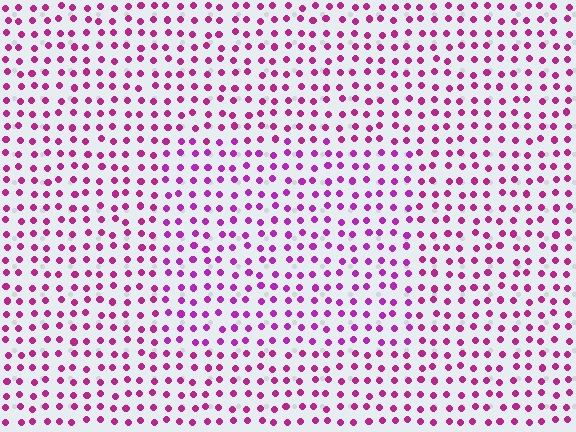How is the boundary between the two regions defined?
The boundary is defined purely by a slight shift in hue (about 20 degrees). Spacing, size, and orientation are identical on both sides.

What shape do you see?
I see a rectangle.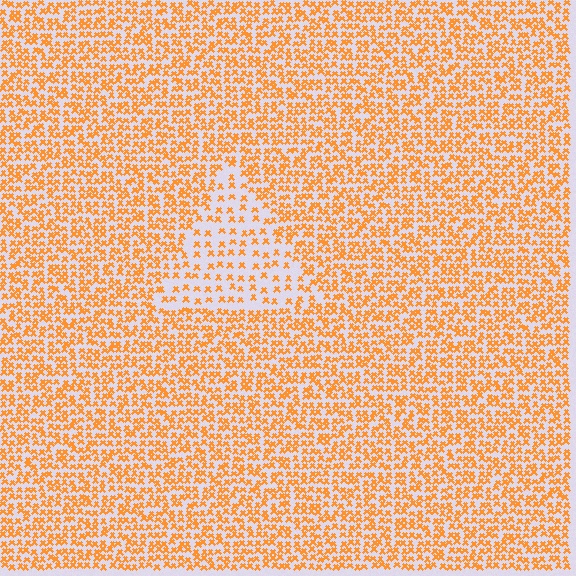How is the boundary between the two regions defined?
The boundary is defined by a change in element density (approximately 2.1x ratio). All elements are the same color, size, and shape.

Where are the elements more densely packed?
The elements are more densely packed outside the triangle boundary.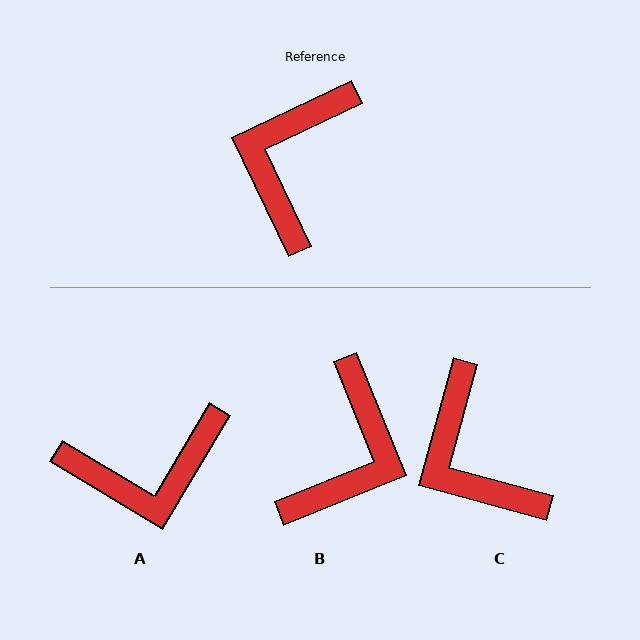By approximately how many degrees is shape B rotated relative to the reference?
Approximately 177 degrees counter-clockwise.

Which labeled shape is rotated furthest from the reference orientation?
B, about 177 degrees away.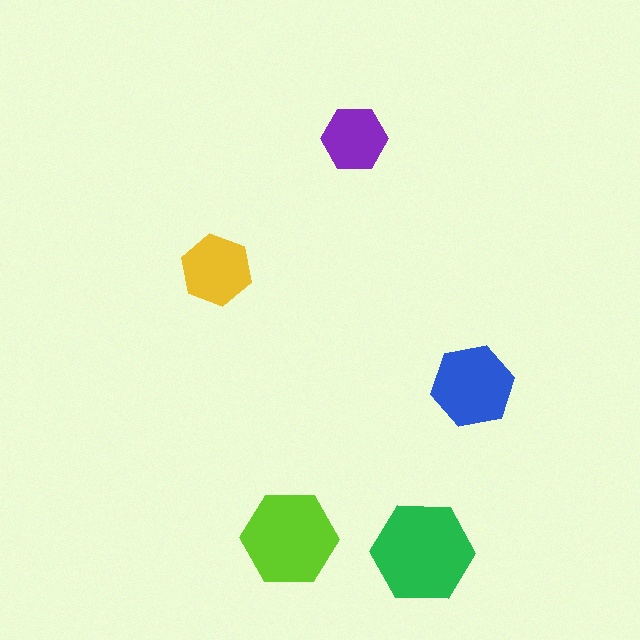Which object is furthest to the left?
The yellow hexagon is leftmost.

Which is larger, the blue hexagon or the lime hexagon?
The lime one.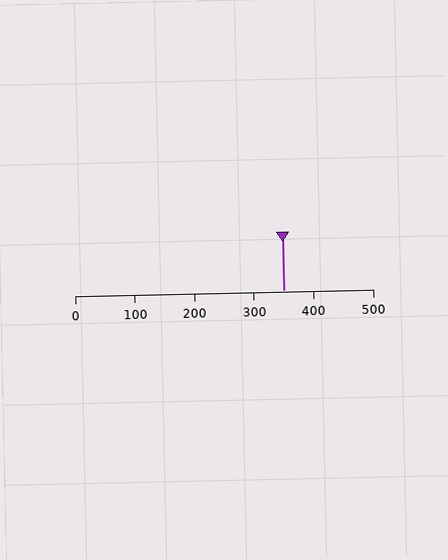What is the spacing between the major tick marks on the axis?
The major ticks are spaced 100 apart.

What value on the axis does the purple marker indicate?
The marker indicates approximately 350.